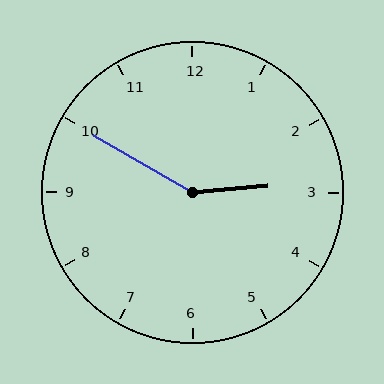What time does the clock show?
2:50.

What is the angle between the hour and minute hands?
Approximately 145 degrees.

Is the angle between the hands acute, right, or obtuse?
It is obtuse.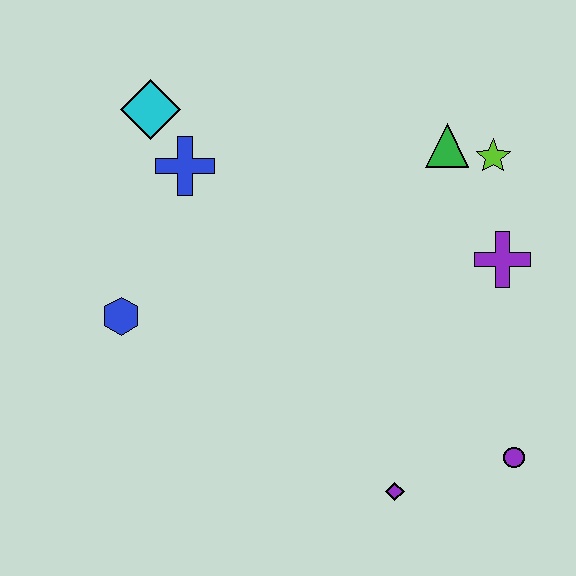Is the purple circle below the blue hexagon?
Yes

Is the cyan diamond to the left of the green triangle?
Yes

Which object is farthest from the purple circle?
The cyan diamond is farthest from the purple circle.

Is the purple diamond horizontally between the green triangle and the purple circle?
No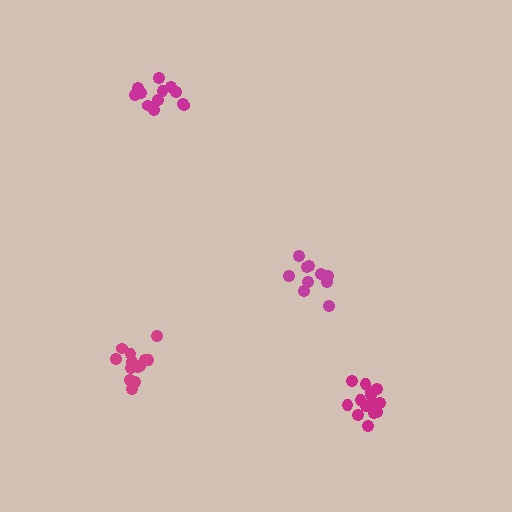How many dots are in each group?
Group 1: 12 dots, Group 2: 13 dots, Group 3: 14 dots, Group 4: 10 dots (49 total).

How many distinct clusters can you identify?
There are 4 distinct clusters.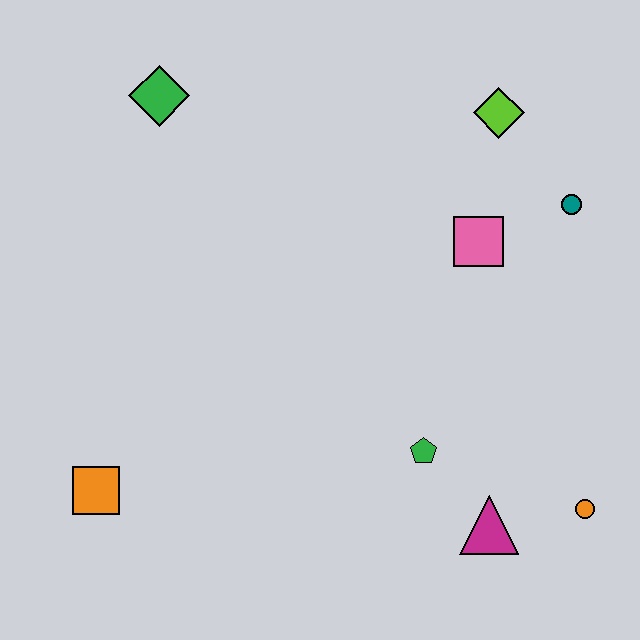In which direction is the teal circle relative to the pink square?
The teal circle is to the right of the pink square.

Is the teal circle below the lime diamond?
Yes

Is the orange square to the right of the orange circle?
No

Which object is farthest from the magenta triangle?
The green diamond is farthest from the magenta triangle.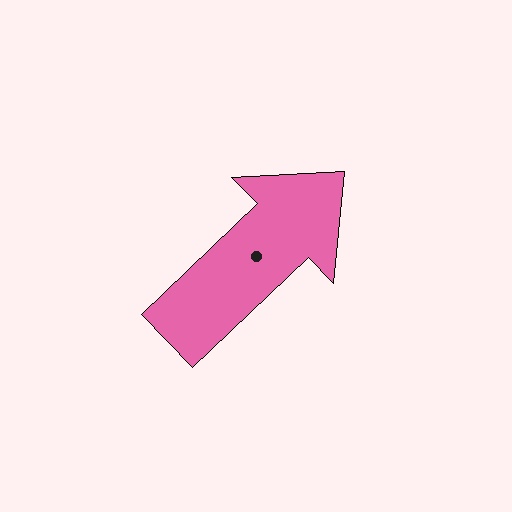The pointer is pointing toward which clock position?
Roughly 2 o'clock.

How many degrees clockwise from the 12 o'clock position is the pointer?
Approximately 46 degrees.